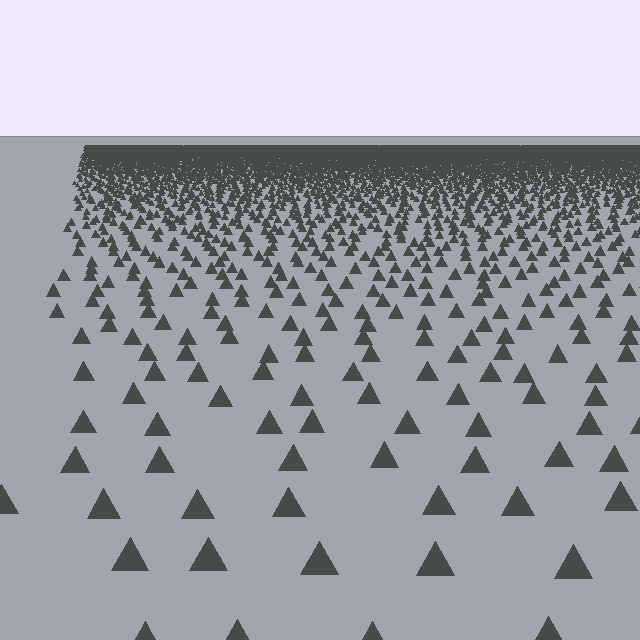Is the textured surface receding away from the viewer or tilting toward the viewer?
The surface is receding away from the viewer. Texture elements get smaller and denser toward the top.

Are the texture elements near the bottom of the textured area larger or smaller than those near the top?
Larger. Near the bottom, elements are closer to the viewer and appear at a bigger on-screen size.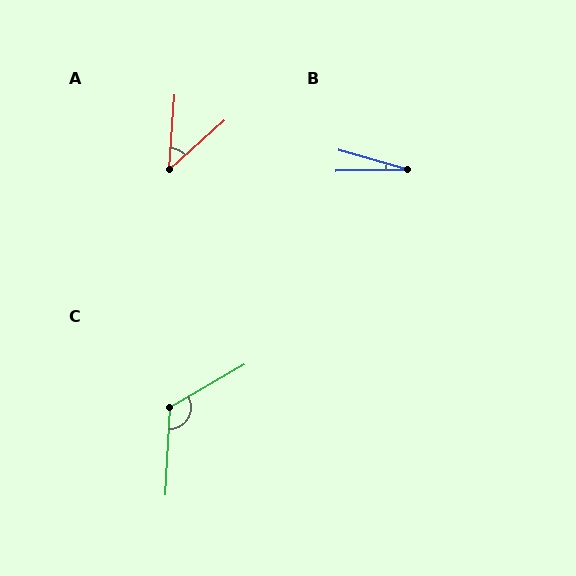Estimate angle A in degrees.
Approximately 44 degrees.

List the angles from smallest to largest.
B (17°), A (44°), C (123°).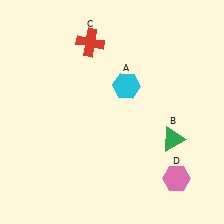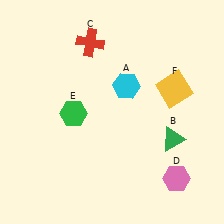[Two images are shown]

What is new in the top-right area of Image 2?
A yellow square (F) was added in the top-right area of Image 2.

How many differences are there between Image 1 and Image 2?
There are 2 differences between the two images.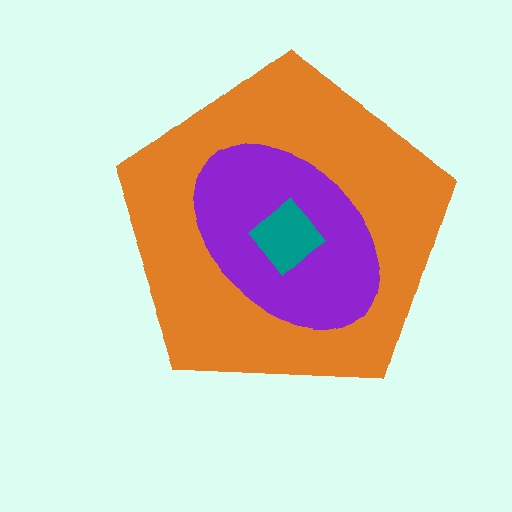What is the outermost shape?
The orange pentagon.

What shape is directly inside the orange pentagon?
The purple ellipse.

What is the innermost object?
The teal diamond.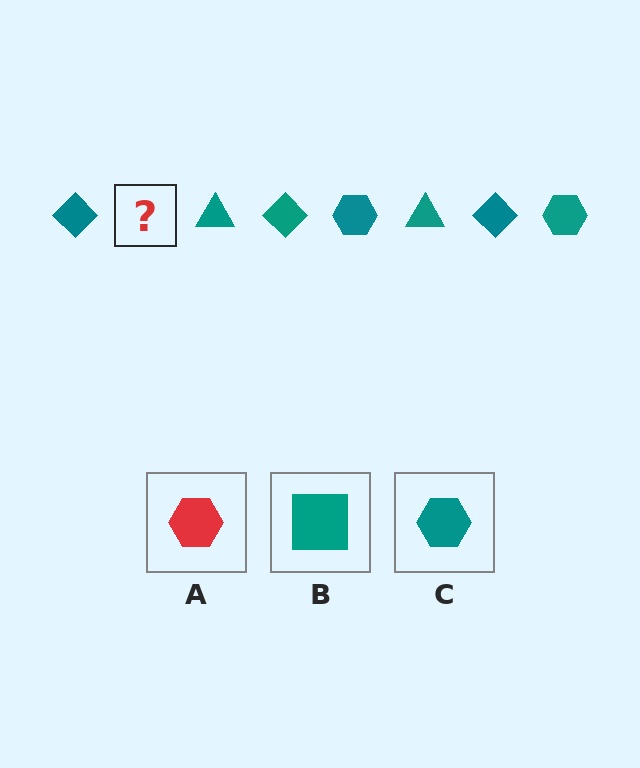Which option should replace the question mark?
Option C.